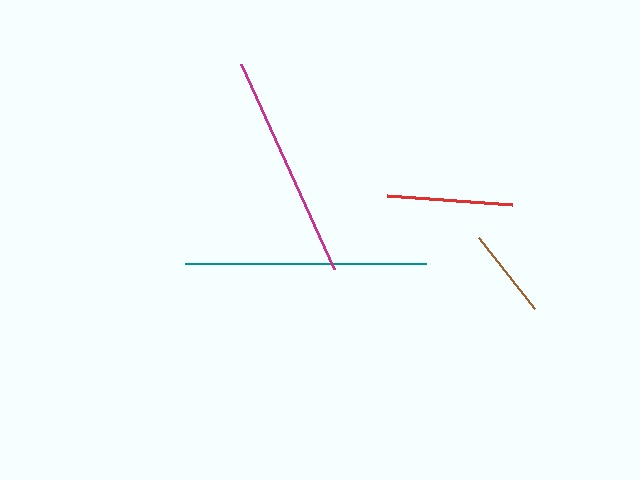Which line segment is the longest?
The teal line is the longest at approximately 241 pixels.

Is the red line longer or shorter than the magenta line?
The magenta line is longer than the red line.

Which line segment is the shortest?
The brown line is the shortest at approximately 91 pixels.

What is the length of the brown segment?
The brown segment is approximately 91 pixels long.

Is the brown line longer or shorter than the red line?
The red line is longer than the brown line.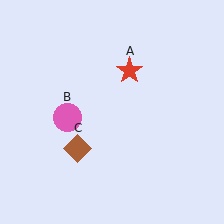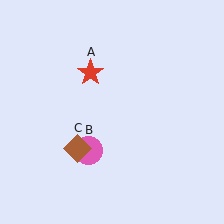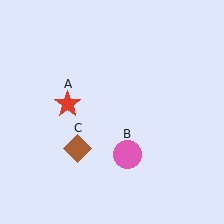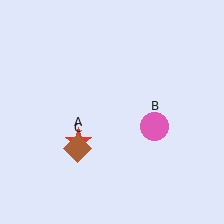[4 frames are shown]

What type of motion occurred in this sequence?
The red star (object A), pink circle (object B) rotated counterclockwise around the center of the scene.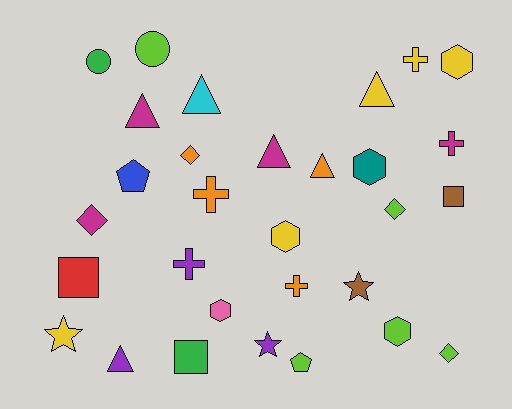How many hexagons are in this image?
There are 5 hexagons.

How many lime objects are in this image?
There are 5 lime objects.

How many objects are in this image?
There are 30 objects.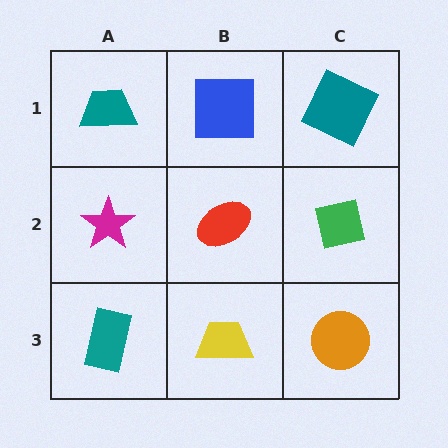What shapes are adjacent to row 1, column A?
A magenta star (row 2, column A), a blue square (row 1, column B).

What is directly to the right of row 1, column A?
A blue square.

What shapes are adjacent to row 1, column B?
A red ellipse (row 2, column B), a teal trapezoid (row 1, column A), a teal square (row 1, column C).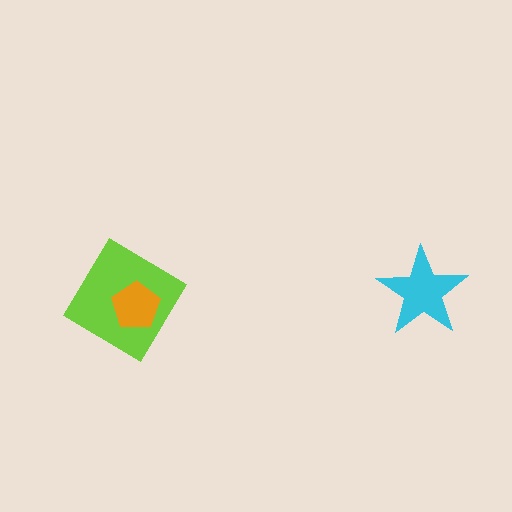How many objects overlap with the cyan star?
0 objects overlap with the cyan star.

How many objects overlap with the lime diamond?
1 object overlaps with the lime diamond.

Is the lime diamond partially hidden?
Yes, it is partially covered by another shape.